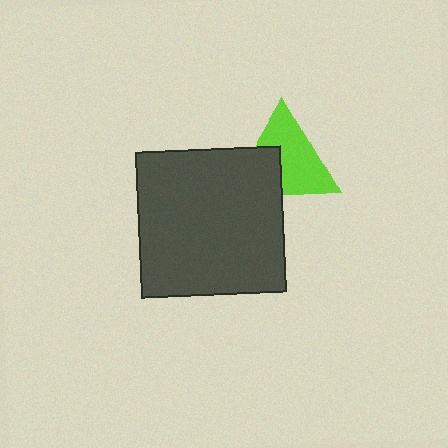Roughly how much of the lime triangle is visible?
About half of it is visible (roughly 65%).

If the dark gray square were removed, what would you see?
You would see the complete lime triangle.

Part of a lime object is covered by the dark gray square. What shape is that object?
It is a triangle.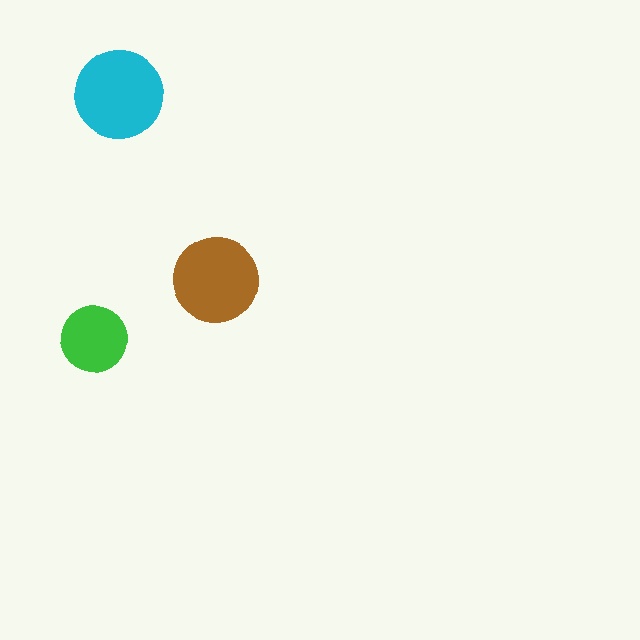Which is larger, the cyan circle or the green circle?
The cyan one.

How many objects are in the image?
There are 3 objects in the image.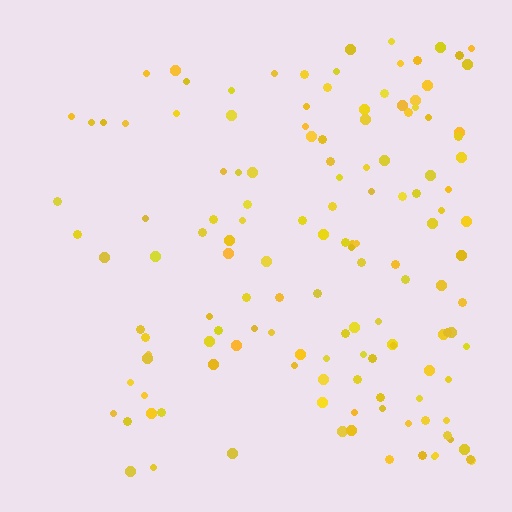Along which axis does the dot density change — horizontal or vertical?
Horizontal.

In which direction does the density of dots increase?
From left to right, with the right side densest.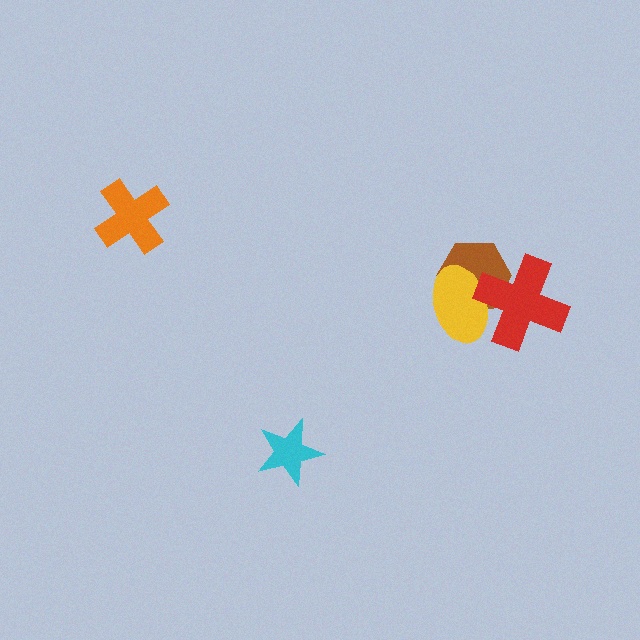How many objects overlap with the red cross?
2 objects overlap with the red cross.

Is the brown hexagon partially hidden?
Yes, it is partially covered by another shape.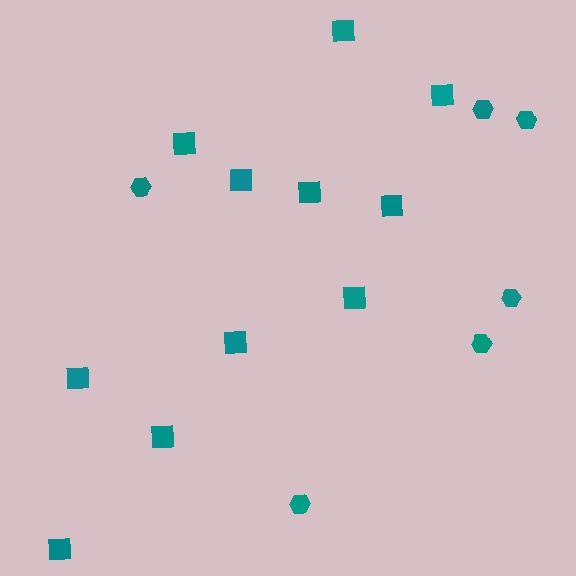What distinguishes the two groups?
There are 2 groups: one group of hexagons (6) and one group of squares (11).